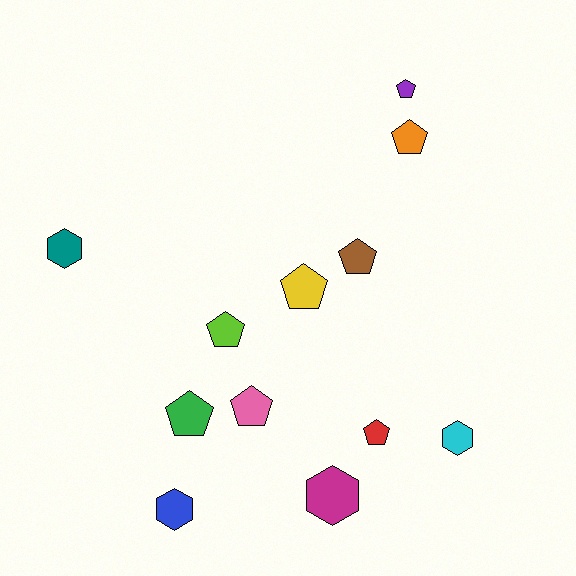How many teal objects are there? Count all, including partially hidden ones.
There is 1 teal object.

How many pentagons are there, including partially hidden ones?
There are 8 pentagons.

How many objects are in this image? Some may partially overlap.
There are 12 objects.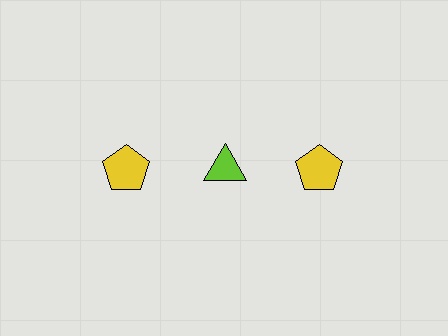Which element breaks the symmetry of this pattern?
The lime triangle in the top row, second from left column breaks the symmetry. All other shapes are yellow pentagons.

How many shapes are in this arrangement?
There are 3 shapes arranged in a grid pattern.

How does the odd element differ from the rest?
It differs in both color (lime instead of yellow) and shape (triangle instead of pentagon).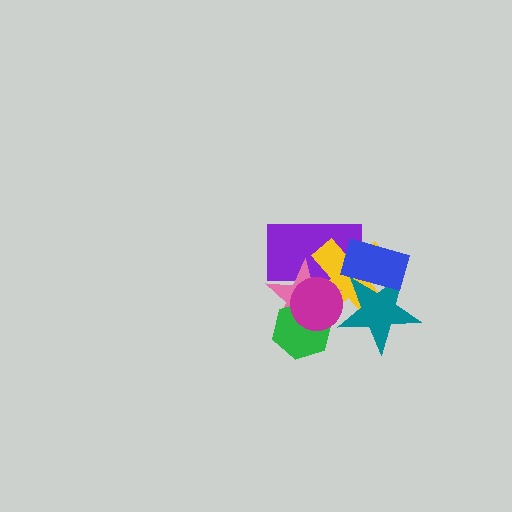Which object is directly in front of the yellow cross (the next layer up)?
The teal star is directly in front of the yellow cross.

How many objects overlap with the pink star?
4 objects overlap with the pink star.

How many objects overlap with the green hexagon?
2 objects overlap with the green hexagon.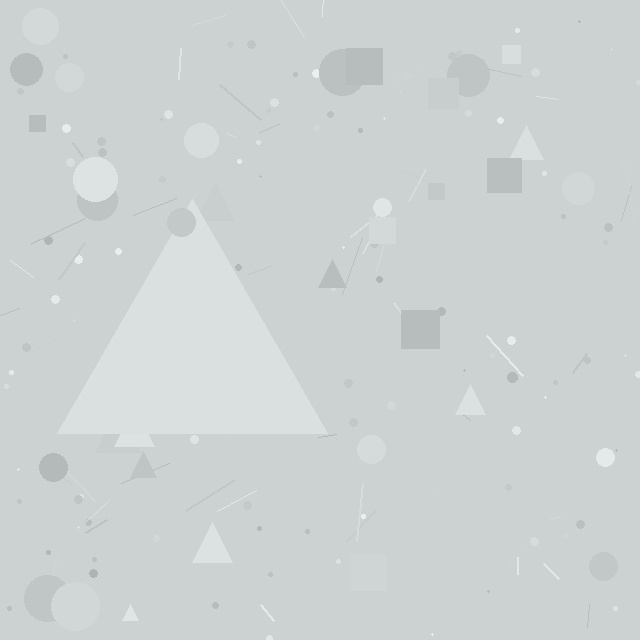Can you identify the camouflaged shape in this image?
The camouflaged shape is a triangle.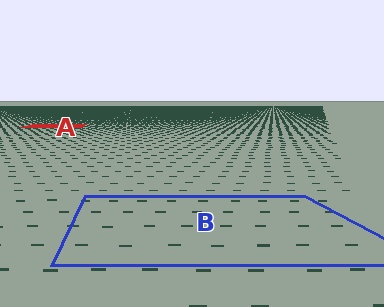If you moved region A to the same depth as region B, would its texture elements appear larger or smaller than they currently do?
They would appear larger. At a closer depth, the same texture elements are projected at a bigger on-screen size.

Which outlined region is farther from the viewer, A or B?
Region A is farther from the viewer — the texture elements inside it appear smaller and more densely packed.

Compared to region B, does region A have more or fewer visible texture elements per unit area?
Region A has more texture elements per unit area — they are packed more densely because it is farther away.